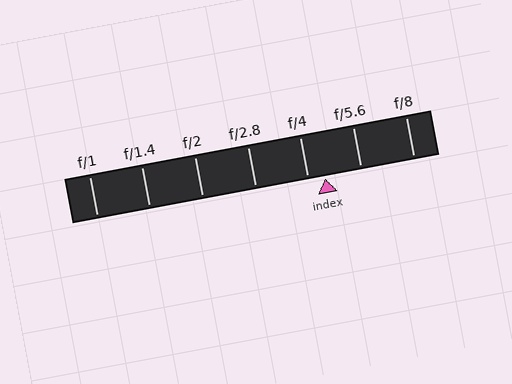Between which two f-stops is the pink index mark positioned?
The index mark is between f/4 and f/5.6.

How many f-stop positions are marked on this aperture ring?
There are 7 f-stop positions marked.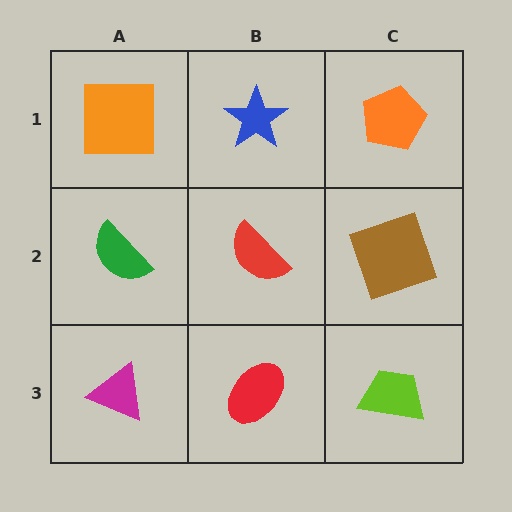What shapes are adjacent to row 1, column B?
A red semicircle (row 2, column B), an orange square (row 1, column A), an orange pentagon (row 1, column C).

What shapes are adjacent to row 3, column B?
A red semicircle (row 2, column B), a magenta triangle (row 3, column A), a lime trapezoid (row 3, column C).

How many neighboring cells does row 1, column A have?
2.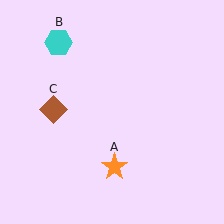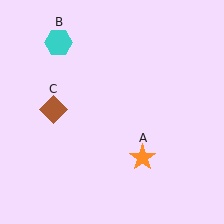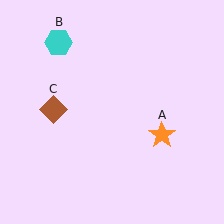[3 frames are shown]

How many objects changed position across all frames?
1 object changed position: orange star (object A).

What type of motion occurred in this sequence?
The orange star (object A) rotated counterclockwise around the center of the scene.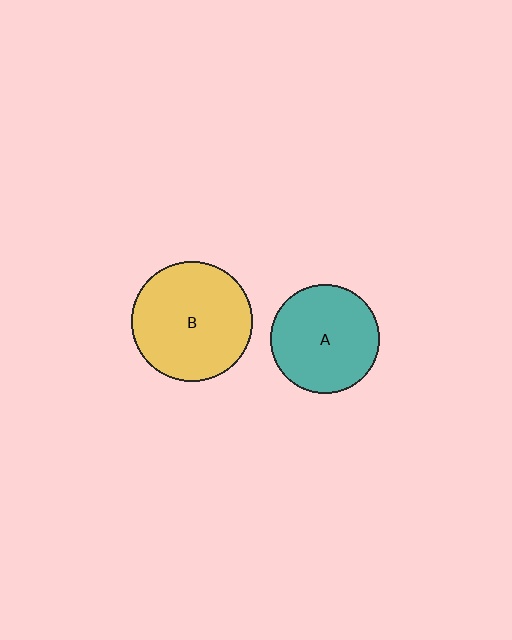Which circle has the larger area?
Circle B (yellow).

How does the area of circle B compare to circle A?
Approximately 1.2 times.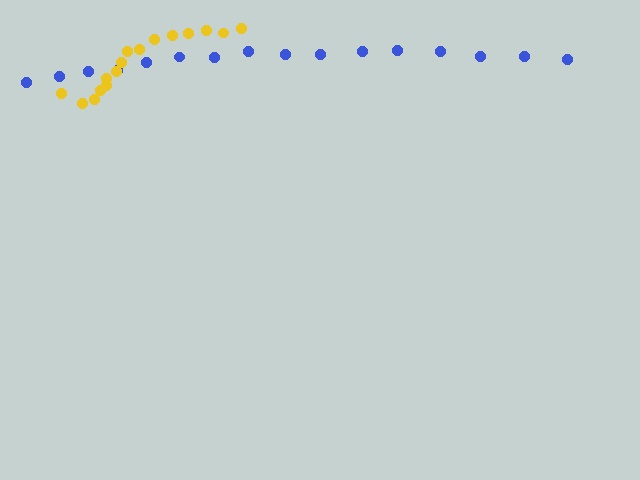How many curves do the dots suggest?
There are 2 distinct paths.